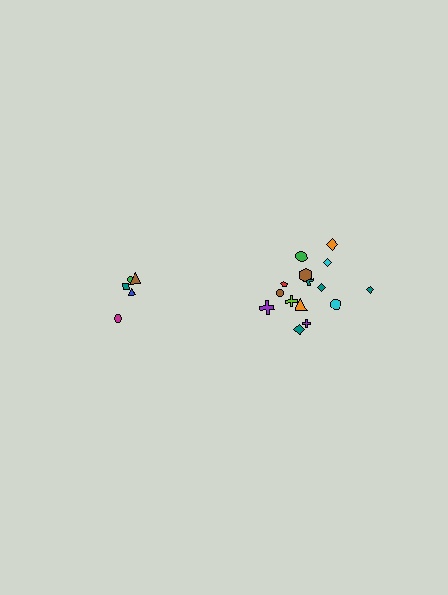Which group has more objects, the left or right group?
The right group.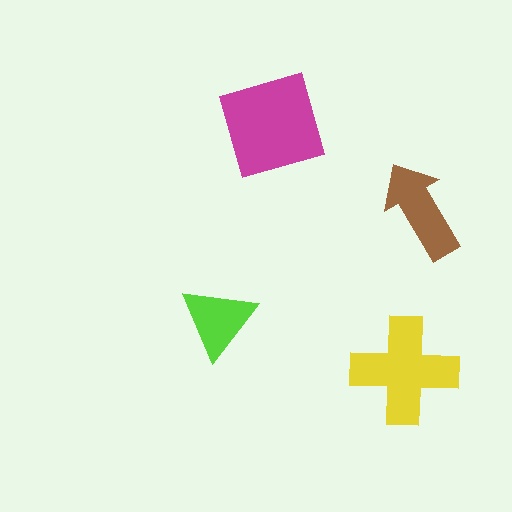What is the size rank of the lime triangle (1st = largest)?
4th.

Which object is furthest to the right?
The brown arrow is rightmost.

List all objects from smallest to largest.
The lime triangle, the brown arrow, the yellow cross, the magenta square.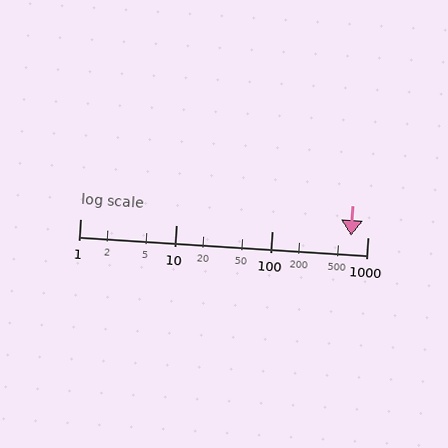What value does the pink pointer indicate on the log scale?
The pointer indicates approximately 670.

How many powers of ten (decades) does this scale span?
The scale spans 3 decades, from 1 to 1000.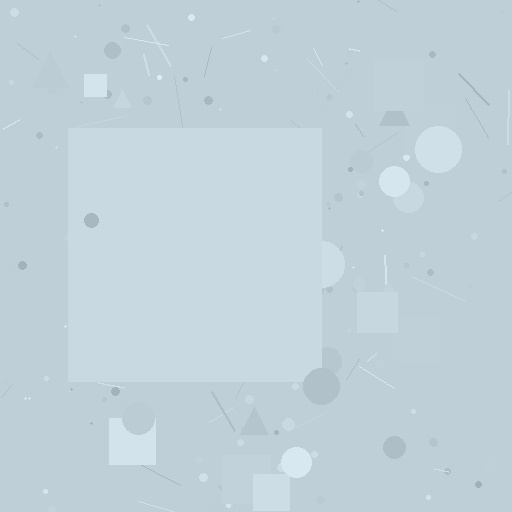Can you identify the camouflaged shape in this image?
The camouflaged shape is a square.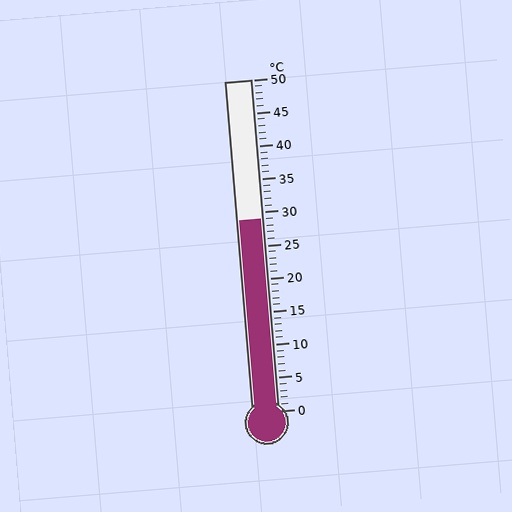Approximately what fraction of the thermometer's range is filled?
The thermometer is filled to approximately 60% of its range.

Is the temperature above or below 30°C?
The temperature is below 30°C.